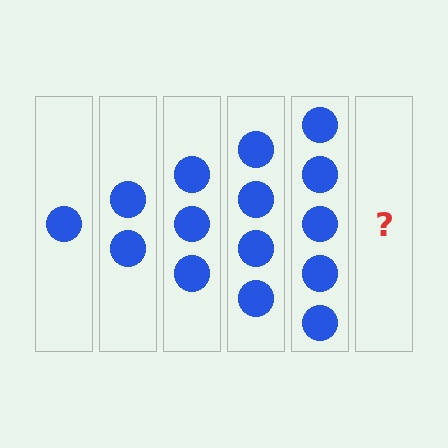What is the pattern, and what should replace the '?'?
The pattern is that each step adds one more circle. The '?' should be 6 circles.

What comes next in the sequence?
The next element should be 6 circles.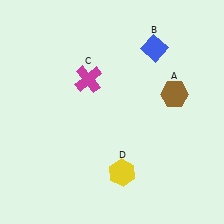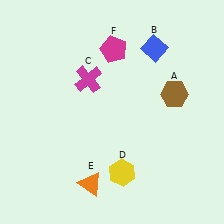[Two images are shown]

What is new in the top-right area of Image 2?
A magenta pentagon (F) was added in the top-right area of Image 2.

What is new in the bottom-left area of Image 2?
An orange triangle (E) was added in the bottom-left area of Image 2.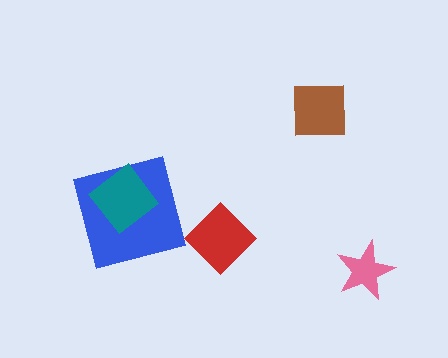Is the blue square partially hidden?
Yes, it is partially covered by another shape.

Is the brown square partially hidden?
No, no other shape covers it.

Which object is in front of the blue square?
The teal diamond is in front of the blue square.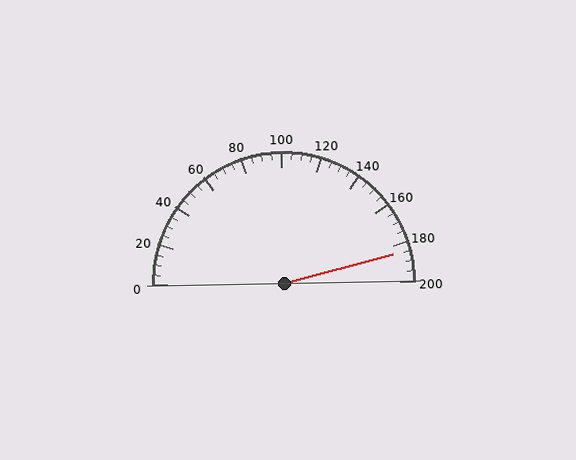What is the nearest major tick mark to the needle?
The nearest major tick mark is 180.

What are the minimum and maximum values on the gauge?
The gauge ranges from 0 to 200.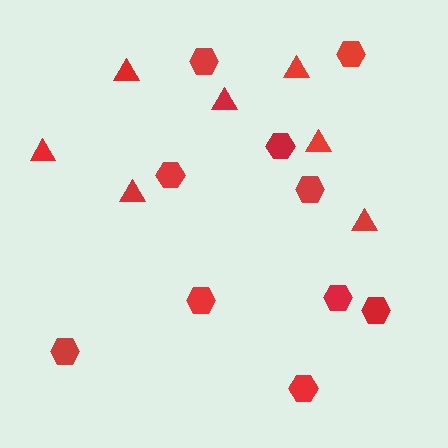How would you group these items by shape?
There are 2 groups: one group of triangles (7) and one group of hexagons (10).